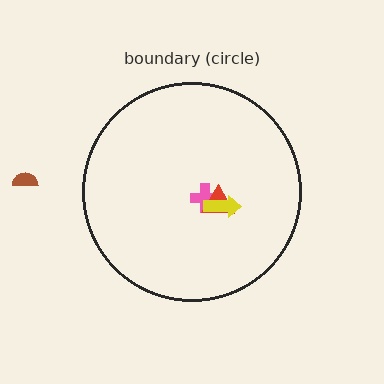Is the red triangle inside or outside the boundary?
Inside.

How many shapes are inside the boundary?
3 inside, 1 outside.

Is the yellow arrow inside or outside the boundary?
Inside.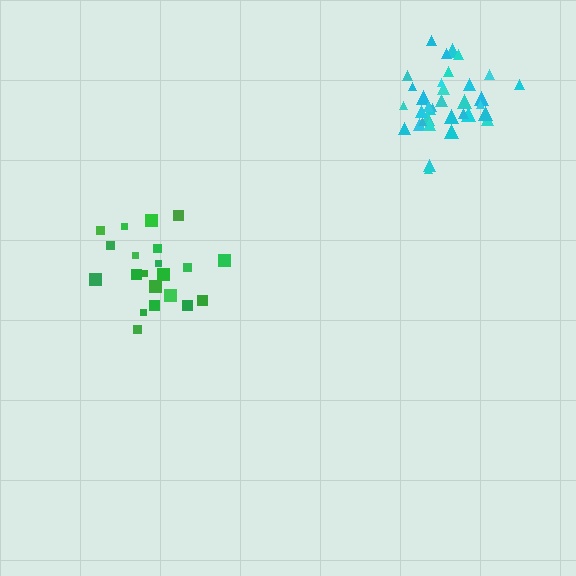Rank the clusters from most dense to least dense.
cyan, green.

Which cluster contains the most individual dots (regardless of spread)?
Cyan (35).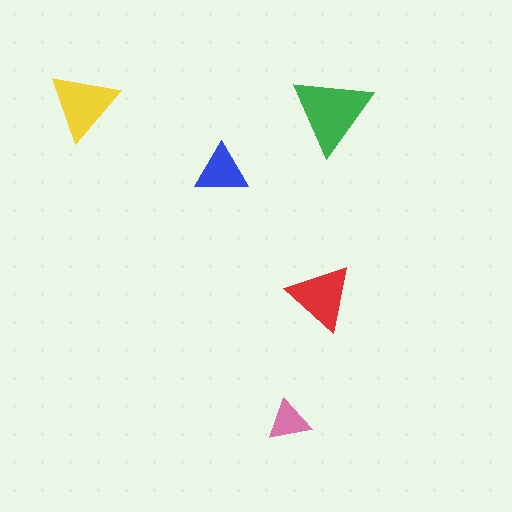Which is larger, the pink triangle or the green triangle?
The green one.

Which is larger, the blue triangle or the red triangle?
The red one.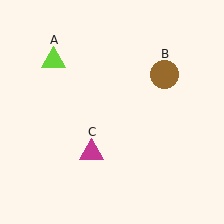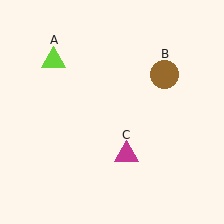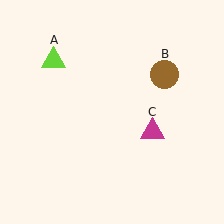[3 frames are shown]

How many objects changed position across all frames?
1 object changed position: magenta triangle (object C).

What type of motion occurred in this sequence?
The magenta triangle (object C) rotated counterclockwise around the center of the scene.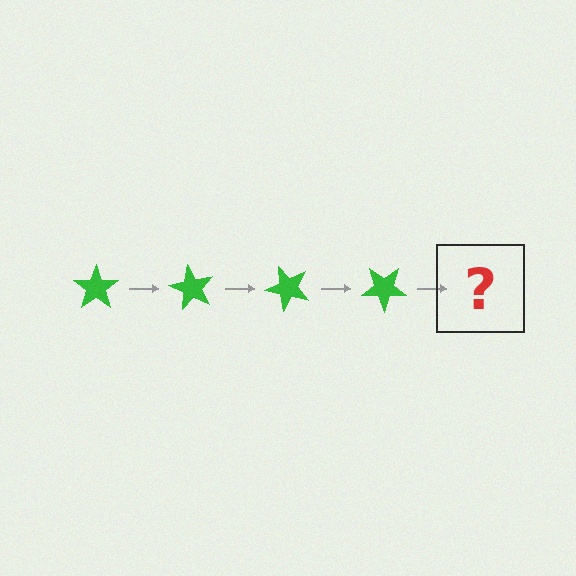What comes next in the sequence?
The next element should be a green star rotated 240 degrees.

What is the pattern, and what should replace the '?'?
The pattern is that the star rotates 60 degrees each step. The '?' should be a green star rotated 240 degrees.